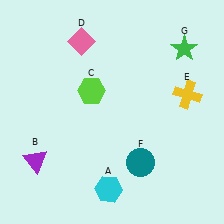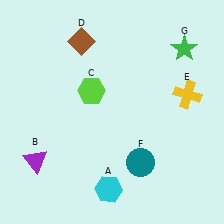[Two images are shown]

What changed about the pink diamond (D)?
In Image 1, D is pink. In Image 2, it changed to brown.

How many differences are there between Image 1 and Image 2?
There is 1 difference between the two images.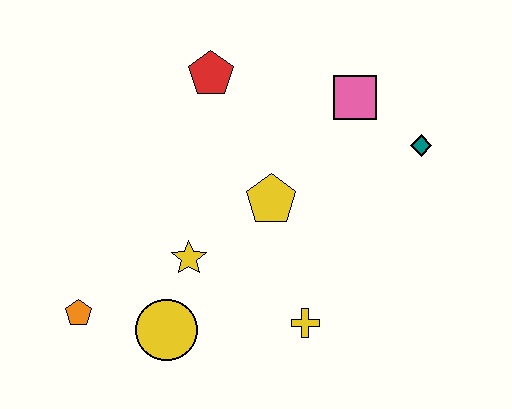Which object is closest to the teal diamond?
The pink square is closest to the teal diamond.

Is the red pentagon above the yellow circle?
Yes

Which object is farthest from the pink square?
The orange pentagon is farthest from the pink square.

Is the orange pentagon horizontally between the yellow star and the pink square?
No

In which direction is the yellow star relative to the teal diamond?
The yellow star is to the left of the teal diamond.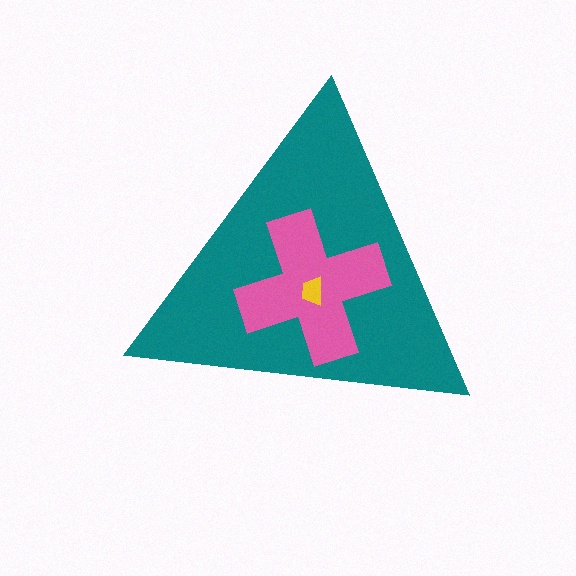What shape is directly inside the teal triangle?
The pink cross.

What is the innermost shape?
The yellow trapezoid.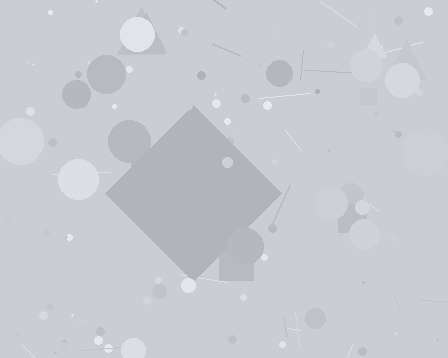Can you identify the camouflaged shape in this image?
The camouflaged shape is a diamond.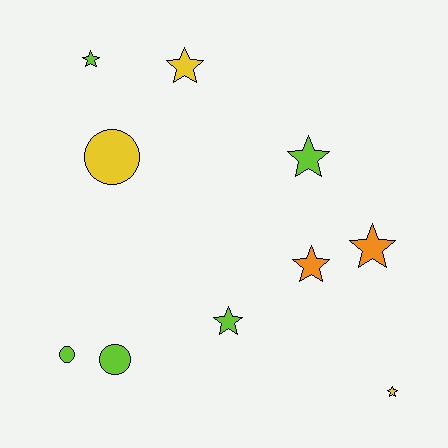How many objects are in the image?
There are 10 objects.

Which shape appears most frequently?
Star, with 7 objects.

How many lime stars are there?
There are 3 lime stars.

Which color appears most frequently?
Lime, with 5 objects.